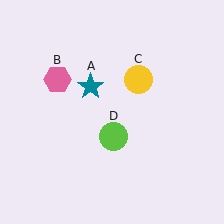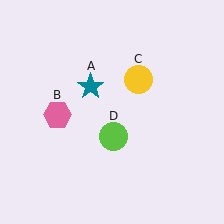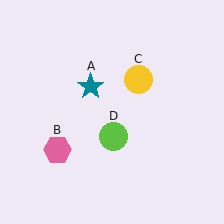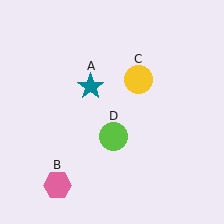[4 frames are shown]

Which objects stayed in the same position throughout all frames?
Teal star (object A) and yellow circle (object C) and lime circle (object D) remained stationary.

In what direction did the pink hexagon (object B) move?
The pink hexagon (object B) moved down.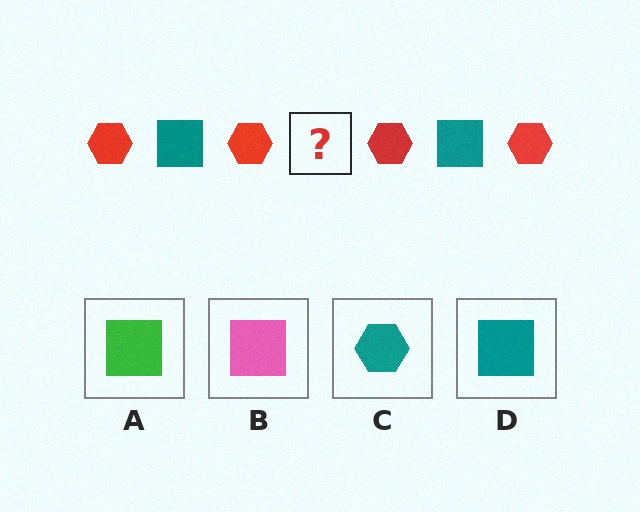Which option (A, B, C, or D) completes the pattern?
D.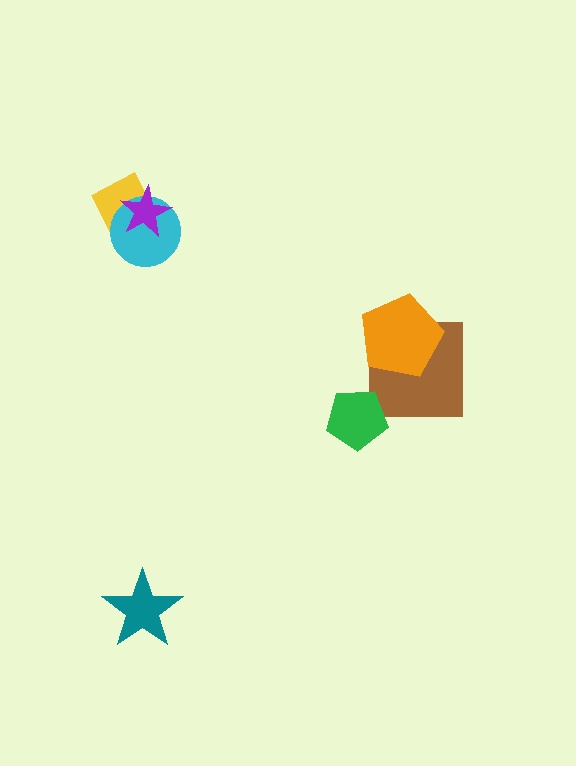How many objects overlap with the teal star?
0 objects overlap with the teal star.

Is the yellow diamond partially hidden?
Yes, it is partially covered by another shape.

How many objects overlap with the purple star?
2 objects overlap with the purple star.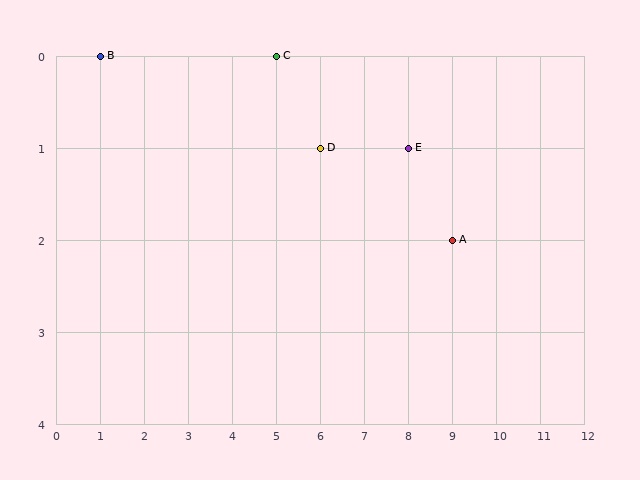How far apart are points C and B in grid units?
Points C and B are 4 columns apart.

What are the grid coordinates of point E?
Point E is at grid coordinates (8, 1).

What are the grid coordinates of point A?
Point A is at grid coordinates (9, 2).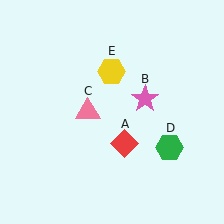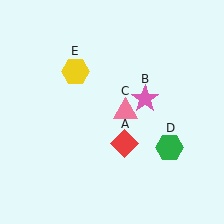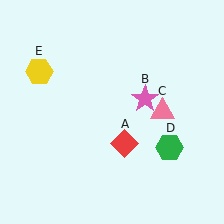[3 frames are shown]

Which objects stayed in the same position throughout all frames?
Red diamond (object A) and pink star (object B) and green hexagon (object D) remained stationary.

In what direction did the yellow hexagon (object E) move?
The yellow hexagon (object E) moved left.